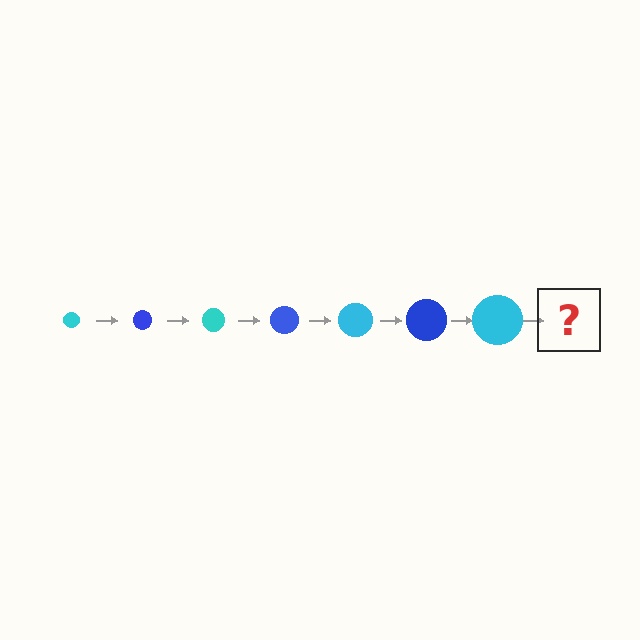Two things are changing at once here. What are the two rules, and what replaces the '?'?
The two rules are that the circle grows larger each step and the color cycles through cyan and blue. The '?' should be a blue circle, larger than the previous one.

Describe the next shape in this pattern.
It should be a blue circle, larger than the previous one.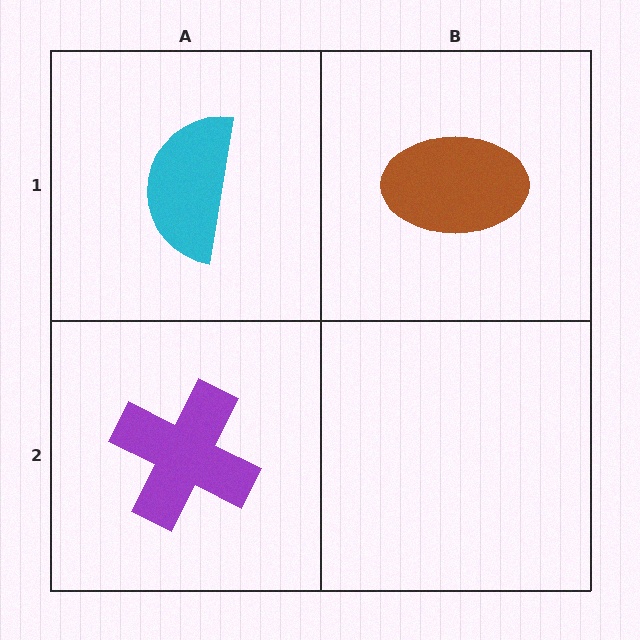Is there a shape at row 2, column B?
No, that cell is empty.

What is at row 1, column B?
A brown ellipse.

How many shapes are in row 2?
1 shape.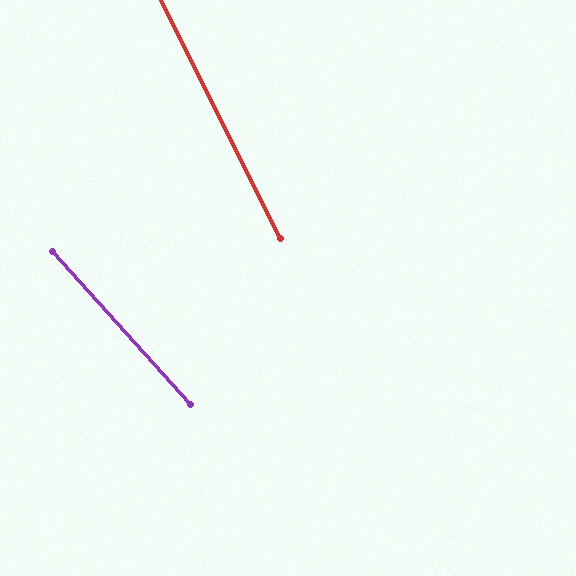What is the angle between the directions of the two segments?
Approximately 15 degrees.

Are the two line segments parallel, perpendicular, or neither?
Neither parallel nor perpendicular — they differ by about 15°.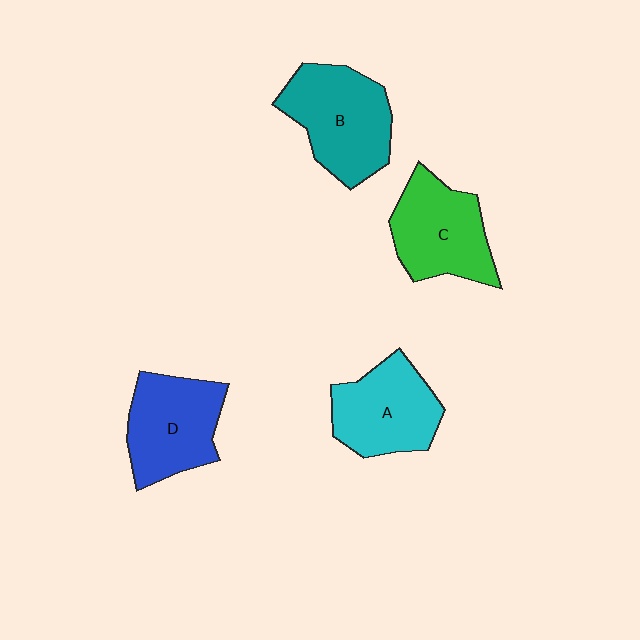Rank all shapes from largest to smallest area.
From largest to smallest: B (teal), D (blue), C (green), A (cyan).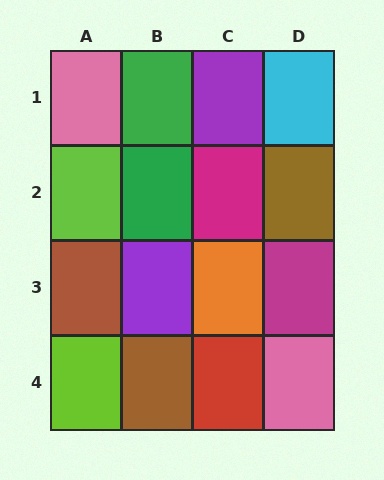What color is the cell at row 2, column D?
Brown.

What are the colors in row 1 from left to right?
Pink, green, purple, cyan.